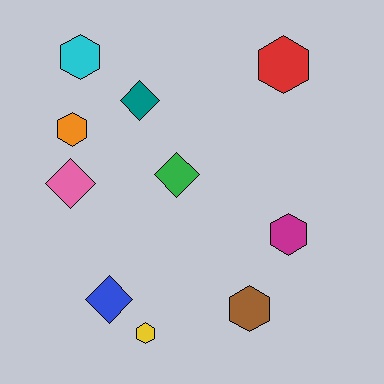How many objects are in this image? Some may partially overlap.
There are 10 objects.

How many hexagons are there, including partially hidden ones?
There are 6 hexagons.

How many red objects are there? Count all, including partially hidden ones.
There is 1 red object.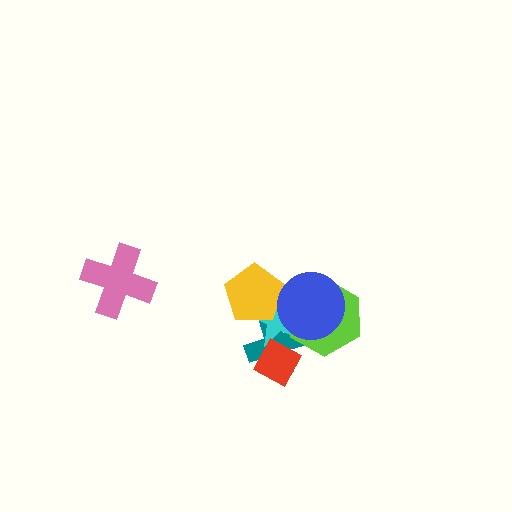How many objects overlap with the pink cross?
0 objects overlap with the pink cross.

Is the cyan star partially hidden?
Yes, it is partially covered by another shape.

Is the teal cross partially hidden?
Yes, it is partially covered by another shape.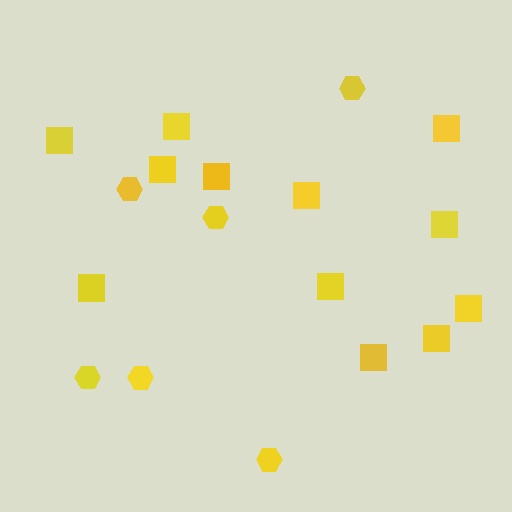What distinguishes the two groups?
There are 2 groups: one group of squares (12) and one group of hexagons (6).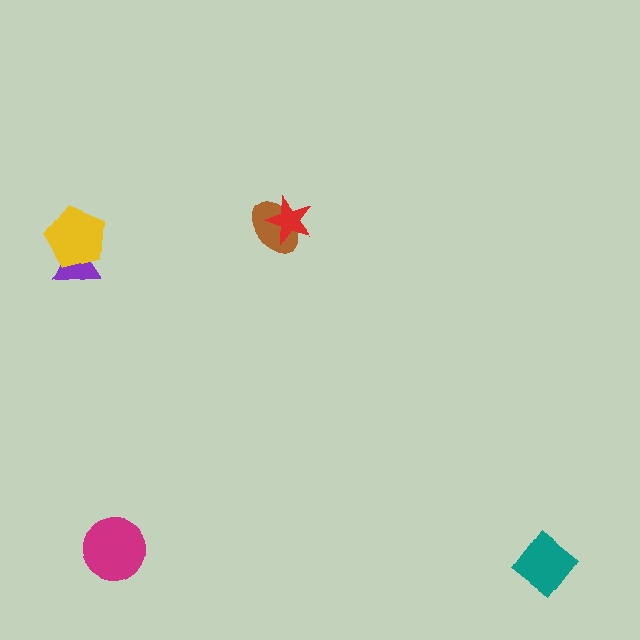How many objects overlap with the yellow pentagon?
1 object overlaps with the yellow pentagon.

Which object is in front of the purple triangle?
The yellow pentagon is in front of the purple triangle.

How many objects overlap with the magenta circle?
0 objects overlap with the magenta circle.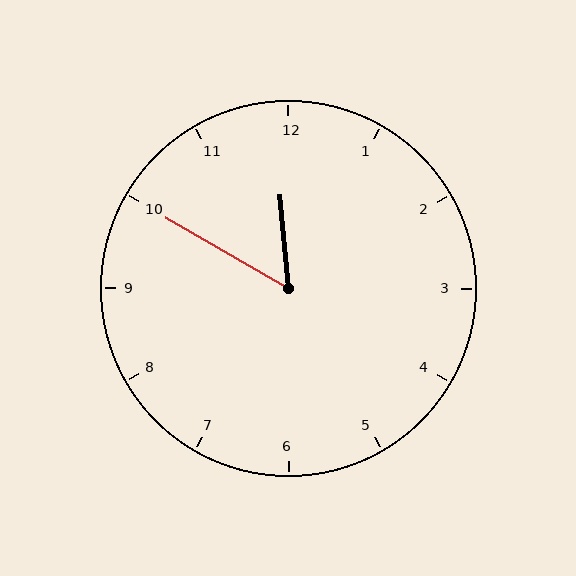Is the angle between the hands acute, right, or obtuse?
It is acute.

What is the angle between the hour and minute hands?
Approximately 55 degrees.